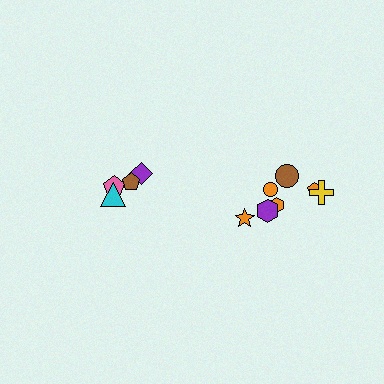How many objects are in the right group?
There are 7 objects.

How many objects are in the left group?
There are 4 objects.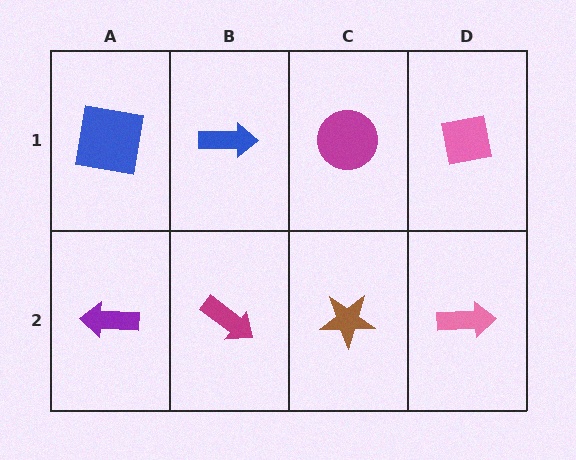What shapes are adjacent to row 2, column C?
A magenta circle (row 1, column C), a magenta arrow (row 2, column B), a pink arrow (row 2, column D).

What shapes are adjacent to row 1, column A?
A purple arrow (row 2, column A), a blue arrow (row 1, column B).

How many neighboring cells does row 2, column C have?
3.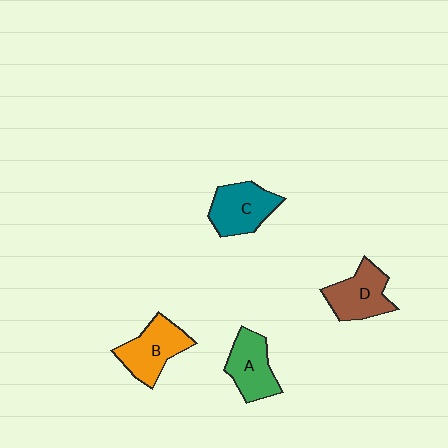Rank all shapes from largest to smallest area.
From largest to smallest: B (orange), C (teal), D (brown), A (green).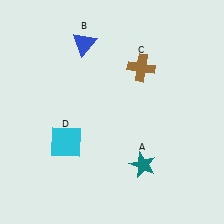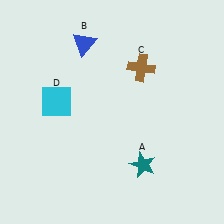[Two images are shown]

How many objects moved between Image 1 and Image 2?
1 object moved between the two images.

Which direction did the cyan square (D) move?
The cyan square (D) moved up.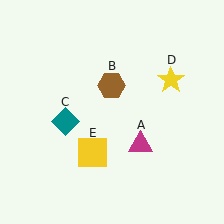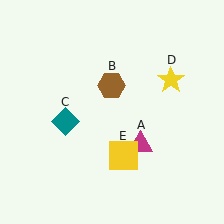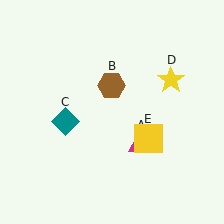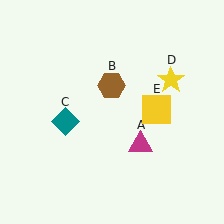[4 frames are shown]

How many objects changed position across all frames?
1 object changed position: yellow square (object E).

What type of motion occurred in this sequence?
The yellow square (object E) rotated counterclockwise around the center of the scene.